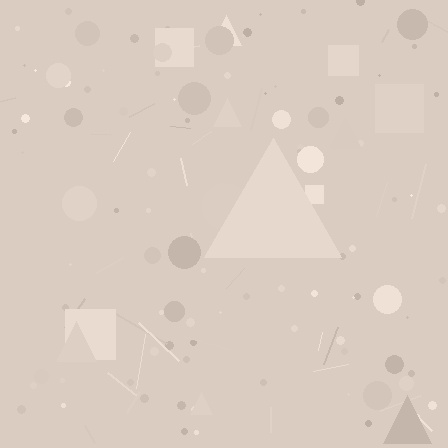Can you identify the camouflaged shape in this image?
The camouflaged shape is a triangle.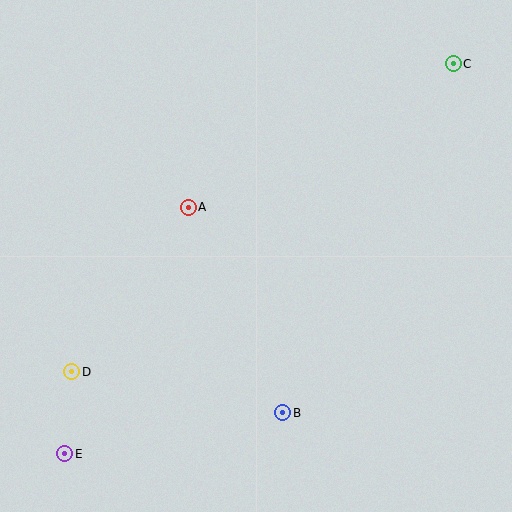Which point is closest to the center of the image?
Point A at (188, 207) is closest to the center.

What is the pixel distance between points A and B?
The distance between A and B is 226 pixels.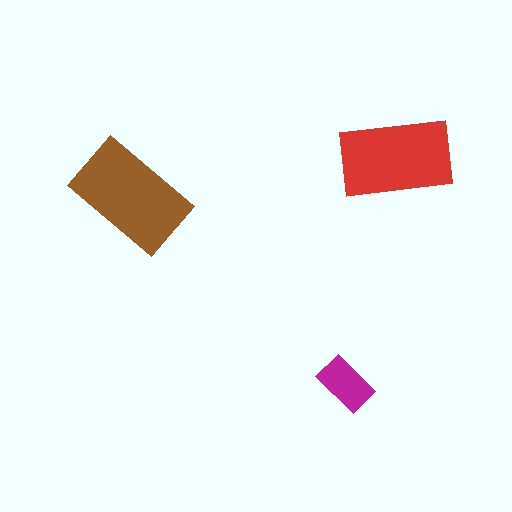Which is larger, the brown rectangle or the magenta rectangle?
The brown one.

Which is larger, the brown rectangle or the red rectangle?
The brown one.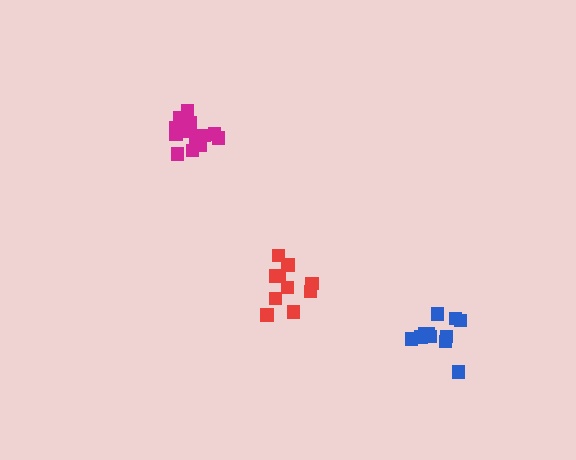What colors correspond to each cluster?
The clusters are colored: red, magenta, blue.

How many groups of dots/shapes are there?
There are 3 groups.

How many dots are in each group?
Group 1: 10 dots, Group 2: 15 dots, Group 3: 11 dots (36 total).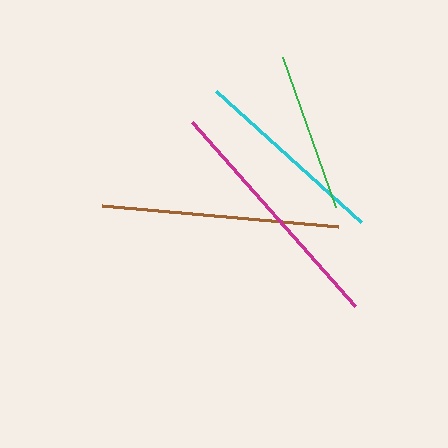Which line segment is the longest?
The magenta line is the longest at approximately 245 pixels.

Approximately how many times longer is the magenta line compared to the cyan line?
The magenta line is approximately 1.3 times the length of the cyan line.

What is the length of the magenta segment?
The magenta segment is approximately 245 pixels long.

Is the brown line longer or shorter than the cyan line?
The brown line is longer than the cyan line.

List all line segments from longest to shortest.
From longest to shortest: magenta, brown, cyan, green.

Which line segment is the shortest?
The green line is the shortest at approximately 160 pixels.